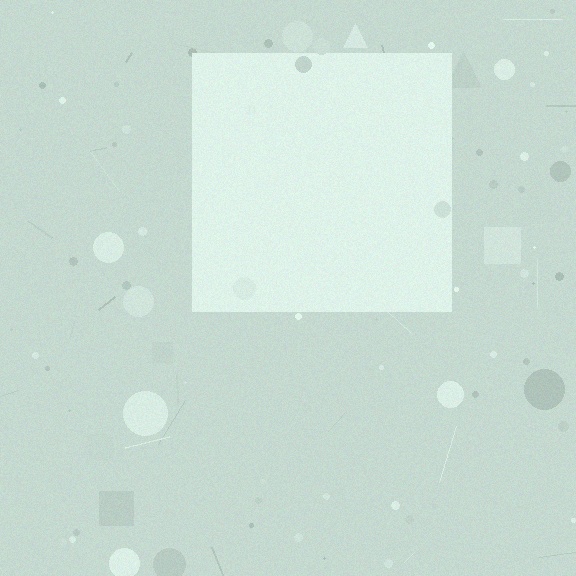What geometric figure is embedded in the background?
A square is embedded in the background.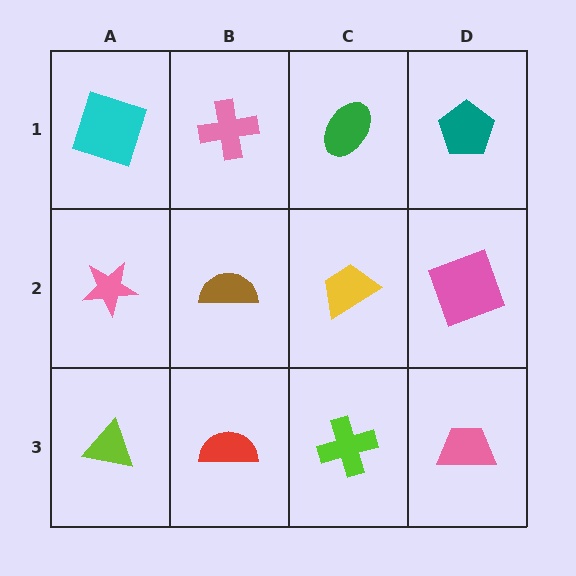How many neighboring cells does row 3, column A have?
2.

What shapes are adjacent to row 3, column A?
A pink star (row 2, column A), a red semicircle (row 3, column B).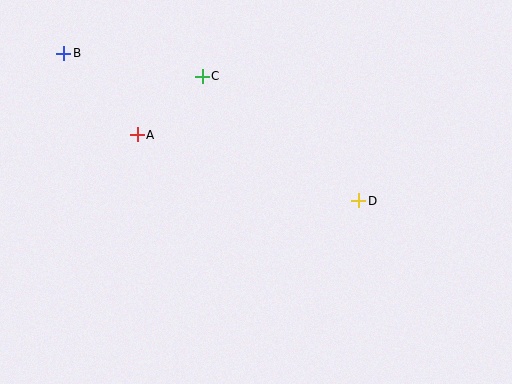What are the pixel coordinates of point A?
Point A is at (137, 135).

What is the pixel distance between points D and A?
The distance between D and A is 231 pixels.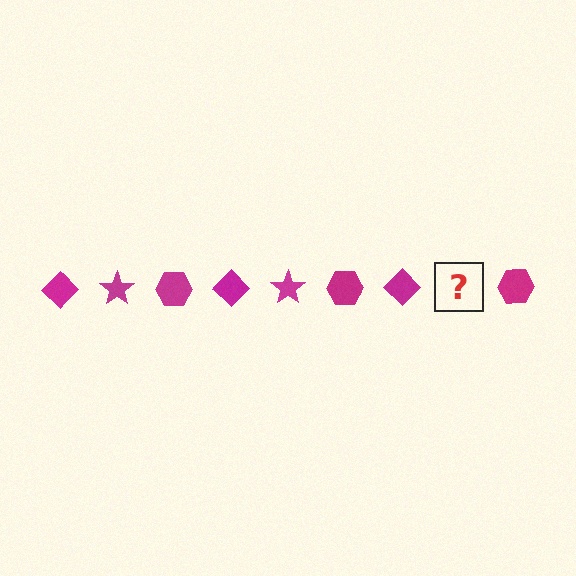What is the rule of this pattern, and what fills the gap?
The rule is that the pattern cycles through diamond, star, hexagon shapes in magenta. The gap should be filled with a magenta star.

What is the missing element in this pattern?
The missing element is a magenta star.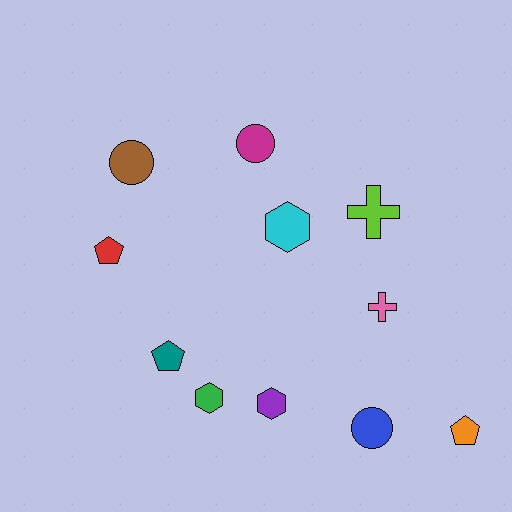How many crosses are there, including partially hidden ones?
There are 2 crosses.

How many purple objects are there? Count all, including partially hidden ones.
There is 1 purple object.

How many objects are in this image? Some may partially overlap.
There are 11 objects.